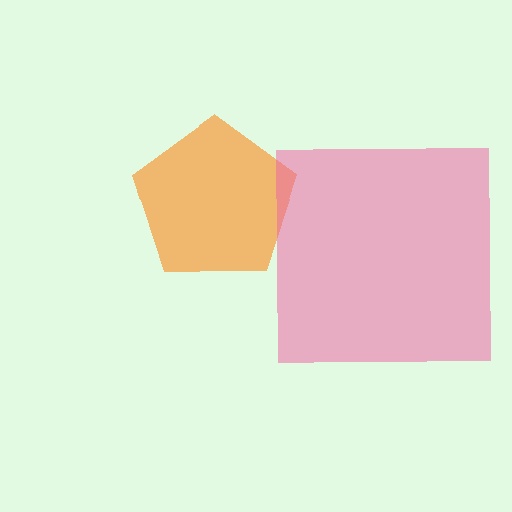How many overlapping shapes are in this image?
There are 2 overlapping shapes in the image.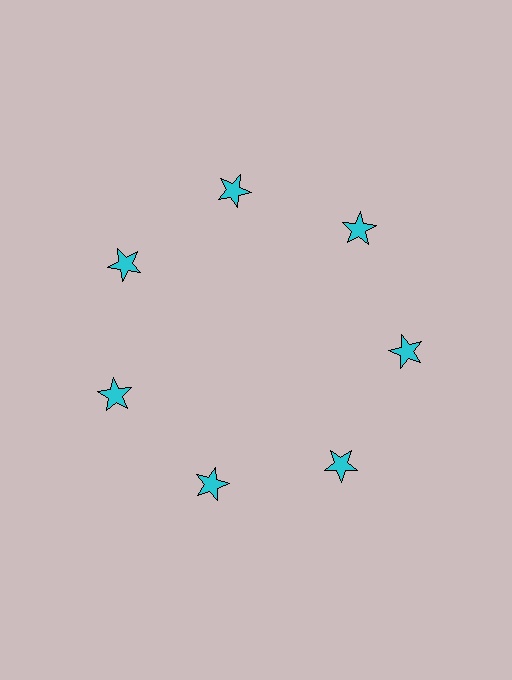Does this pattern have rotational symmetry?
Yes, this pattern has 7-fold rotational symmetry. It looks the same after rotating 51 degrees around the center.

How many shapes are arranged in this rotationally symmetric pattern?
There are 7 shapes, arranged in 7 groups of 1.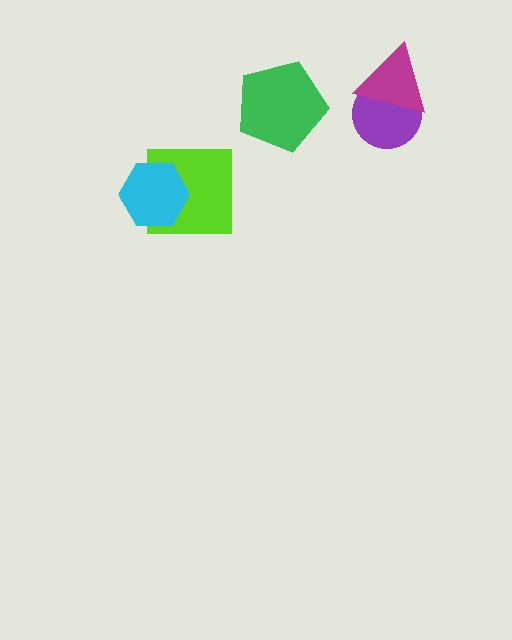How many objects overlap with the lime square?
1 object overlaps with the lime square.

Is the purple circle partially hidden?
Yes, it is partially covered by another shape.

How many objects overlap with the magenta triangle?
1 object overlaps with the magenta triangle.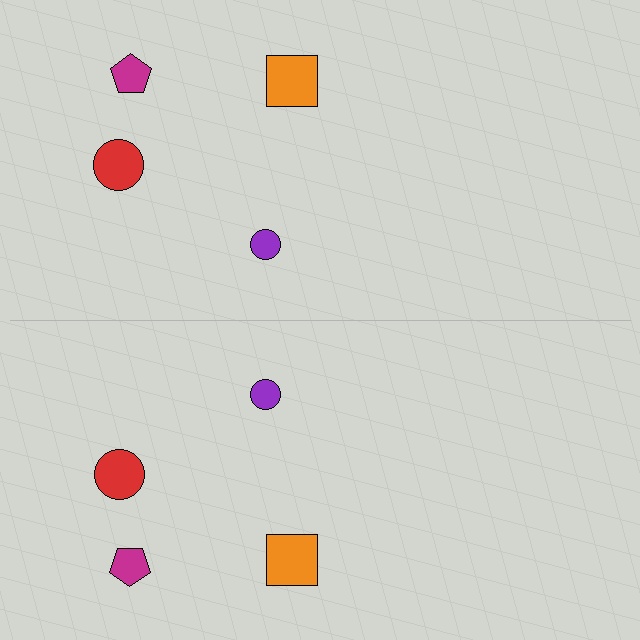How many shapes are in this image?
There are 8 shapes in this image.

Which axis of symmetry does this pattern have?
The pattern has a horizontal axis of symmetry running through the center of the image.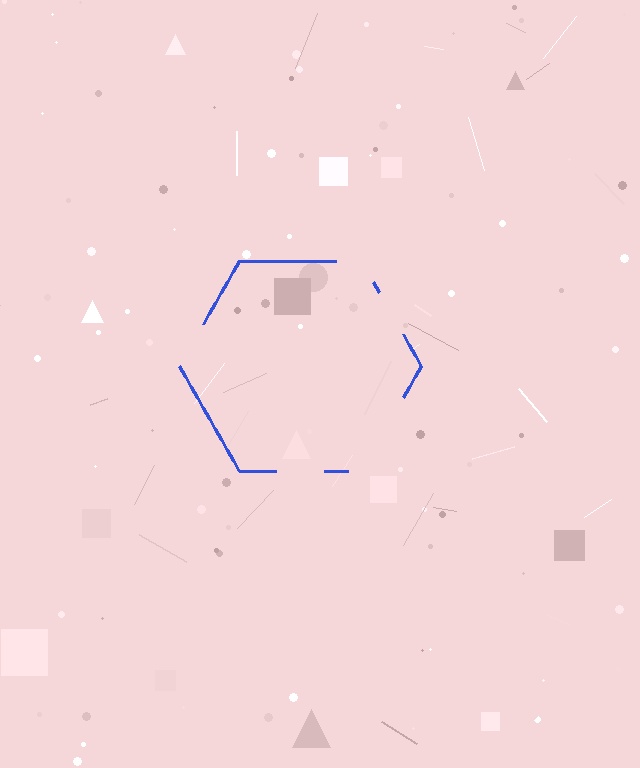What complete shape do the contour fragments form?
The contour fragments form a hexagon.